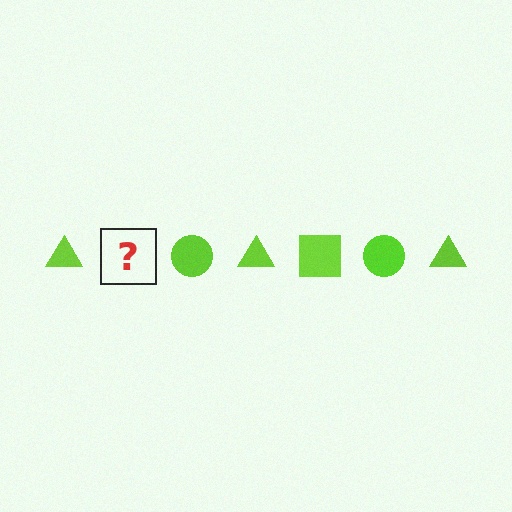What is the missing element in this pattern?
The missing element is a lime square.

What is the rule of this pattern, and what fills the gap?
The rule is that the pattern cycles through triangle, square, circle shapes in lime. The gap should be filled with a lime square.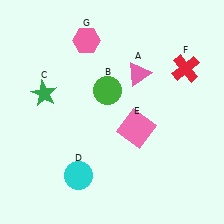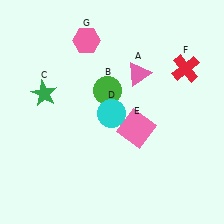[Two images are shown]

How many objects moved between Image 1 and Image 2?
1 object moved between the two images.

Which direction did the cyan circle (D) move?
The cyan circle (D) moved up.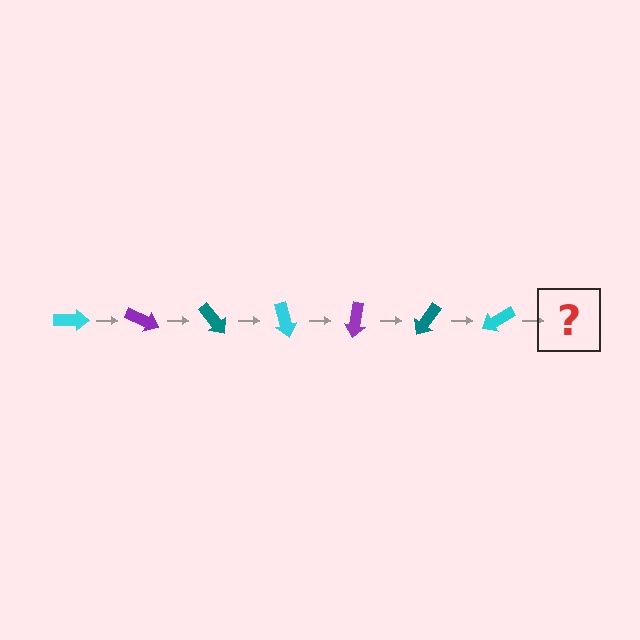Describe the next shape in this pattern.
It should be a purple arrow, rotated 175 degrees from the start.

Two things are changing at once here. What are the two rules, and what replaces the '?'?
The two rules are that it rotates 25 degrees each step and the color cycles through cyan, purple, and teal. The '?' should be a purple arrow, rotated 175 degrees from the start.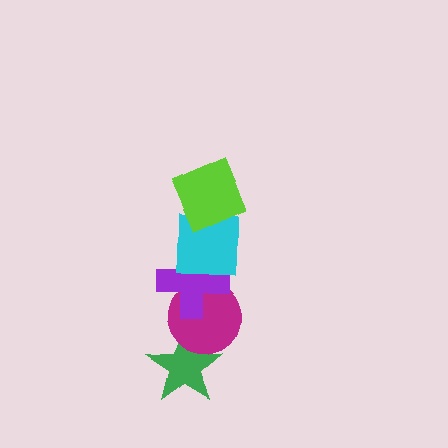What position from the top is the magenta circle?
The magenta circle is 4th from the top.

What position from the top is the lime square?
The lime square is 1st from the top.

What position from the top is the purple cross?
The purple cross is 3rd from the top.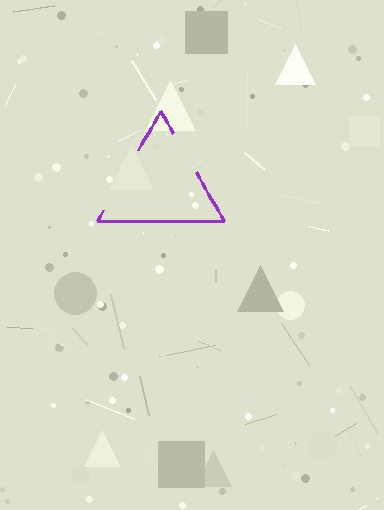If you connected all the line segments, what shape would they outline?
They would outline a triangle.